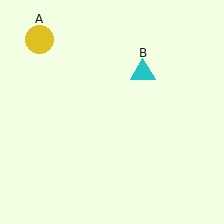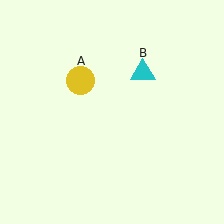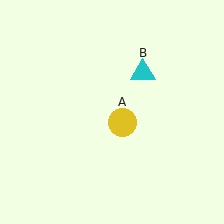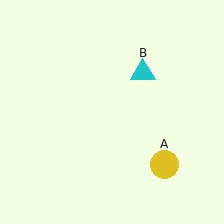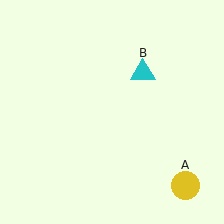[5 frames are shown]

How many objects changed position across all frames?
1 object changed position: yellow circle (object A).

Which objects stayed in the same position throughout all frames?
Cyan triangle (object B) remained stationary.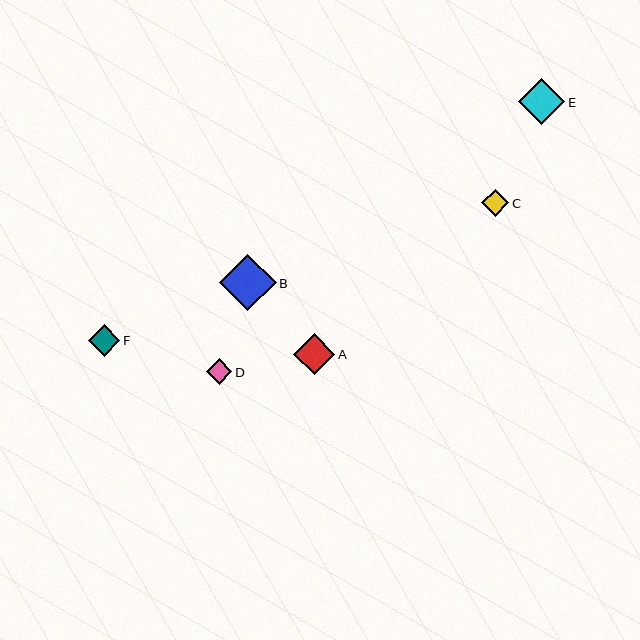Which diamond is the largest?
Diamond B is the largest with a size of approximately 57 pixels.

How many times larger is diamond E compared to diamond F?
Diamond E is approximately 1.5 times the size of diamond F.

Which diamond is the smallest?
Diamond D is the smallest with a size of approximately 26 pixels.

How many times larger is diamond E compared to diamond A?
Diamond E is approximately 1.1 times the size of diamond A.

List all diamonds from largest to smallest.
From largest to smallest: B, E, A, F, C, D.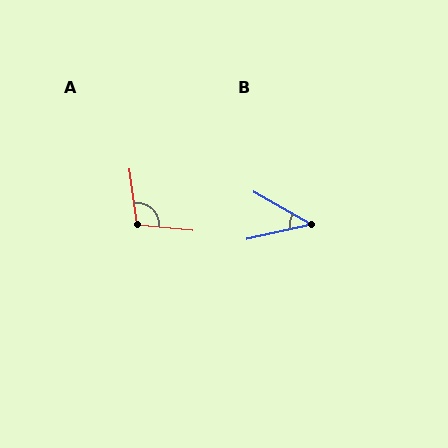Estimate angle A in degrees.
Approximately 103 degrees.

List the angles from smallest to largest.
B (42°), A (103°).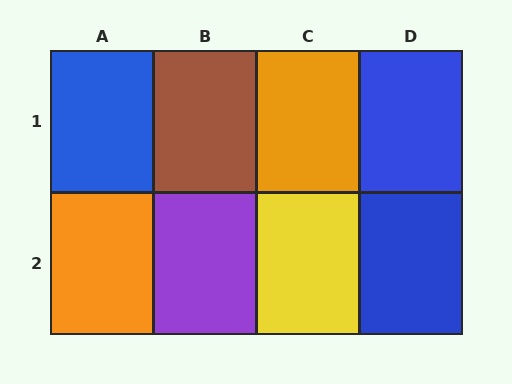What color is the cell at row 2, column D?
Blue.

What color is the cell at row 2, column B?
Purple.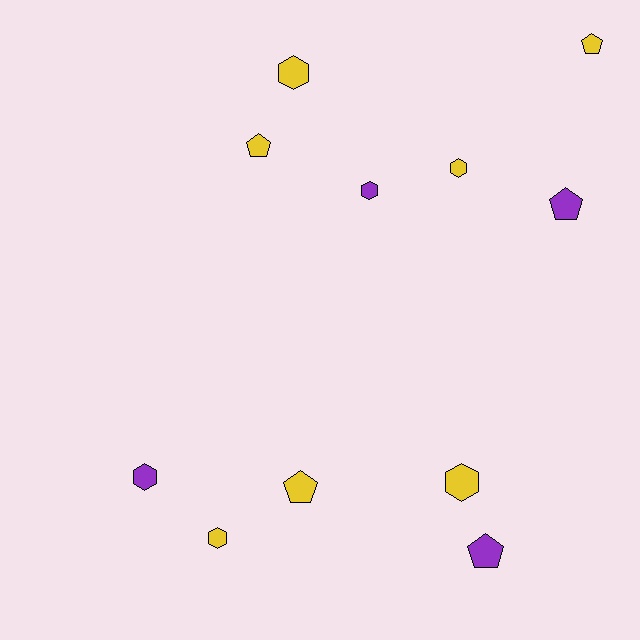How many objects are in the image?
There are 11 objects.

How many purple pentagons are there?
There are 2 purple pentagons.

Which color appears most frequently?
Yellow, with 7 objects.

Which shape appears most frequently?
Hexagon, with 6 objects.